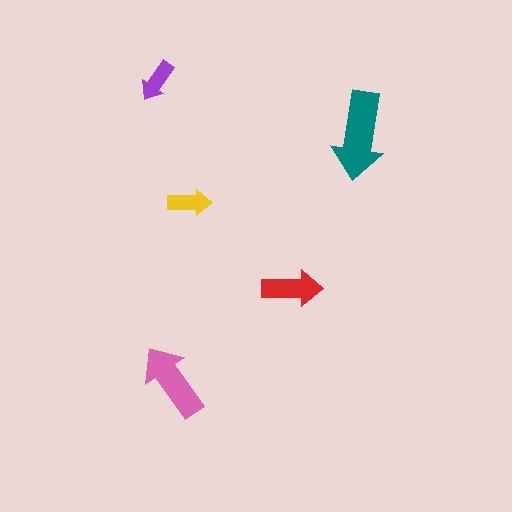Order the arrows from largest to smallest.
the teal one, the pink one, the red one, the yellow one, the purple one.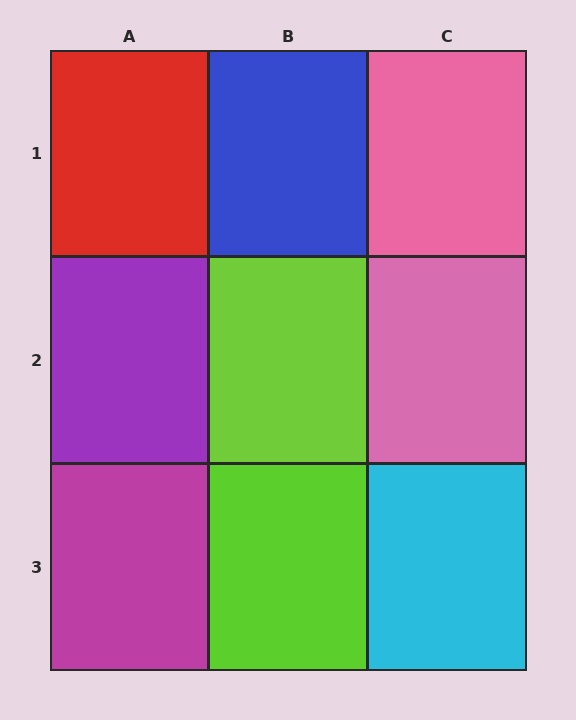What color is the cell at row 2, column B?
Lime.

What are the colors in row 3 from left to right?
Magenta, lime, cyan.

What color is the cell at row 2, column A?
Purple.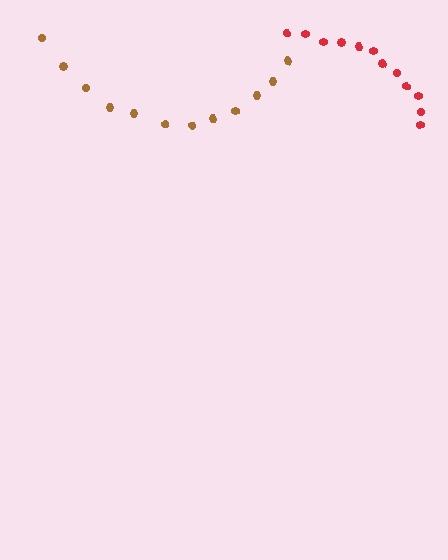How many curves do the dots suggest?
There are 2 distinct paths.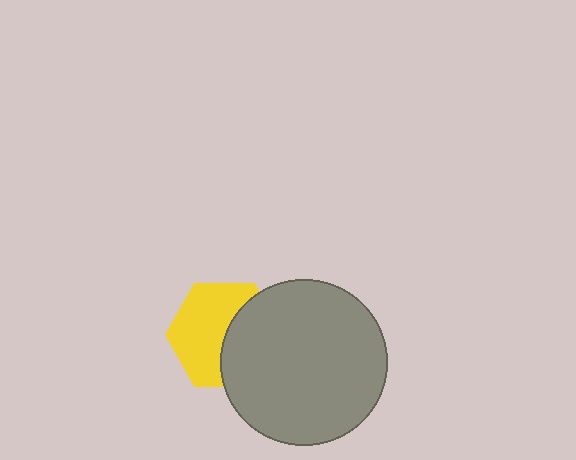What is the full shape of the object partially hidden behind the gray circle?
The partially hidden object is a yellow hexagon.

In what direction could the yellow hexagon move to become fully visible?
The yellow hexagon could move left. That would shift it out from behind the gray circle entirely.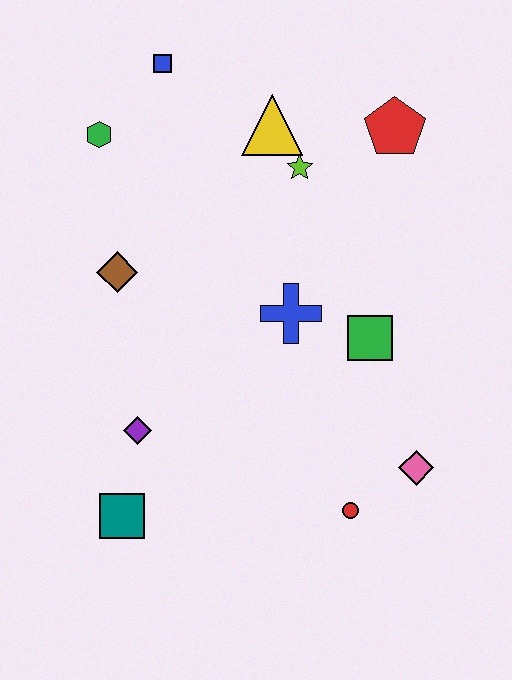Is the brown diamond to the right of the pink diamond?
No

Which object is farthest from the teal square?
The red pentagon is farthest from the teal square.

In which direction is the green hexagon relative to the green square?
The green hexagon is to the left of the green square.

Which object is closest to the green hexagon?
The blue square is closest to the green hexagon.